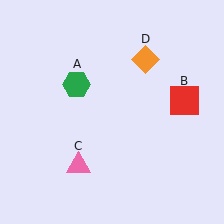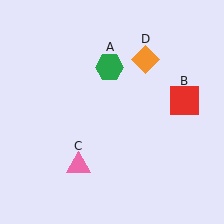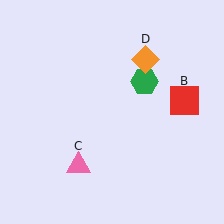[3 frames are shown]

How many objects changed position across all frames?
1 object changed position: green hexagon (object A).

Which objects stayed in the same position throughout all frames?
Red square (object B) and pink triangle (object C) and orange diamond (object D) remained stationary.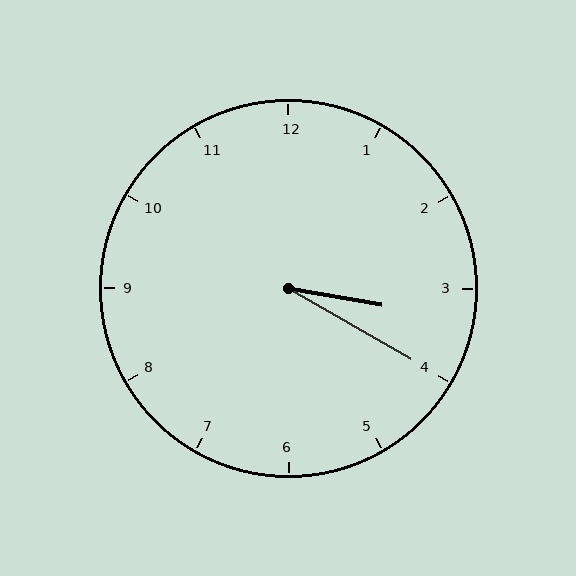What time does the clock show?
3:20.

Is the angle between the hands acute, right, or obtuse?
It is acute.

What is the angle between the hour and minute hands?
Approximately 20 degrees.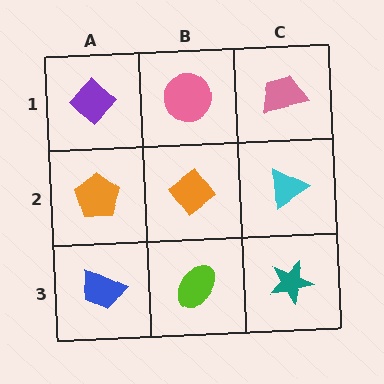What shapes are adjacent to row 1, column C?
A cyan triangle (row 2, column C), a pink circle (row 1, column B).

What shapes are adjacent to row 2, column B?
A pink circle (row 1, column B), a lime ellipse (row 3, column B), an orange pentagon (row 2, column A), a cyan triangle (row 2, column C).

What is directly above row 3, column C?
A cyan triangle.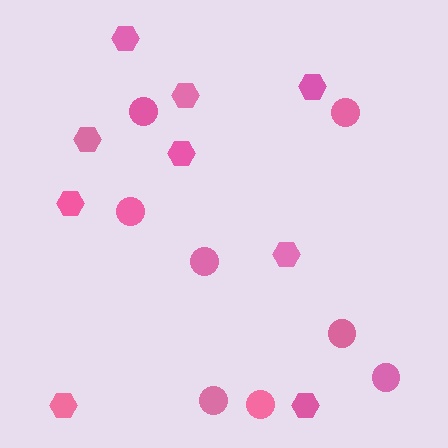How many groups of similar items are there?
There are 2 groups: one group of circles (8) and one group of hexagons (9).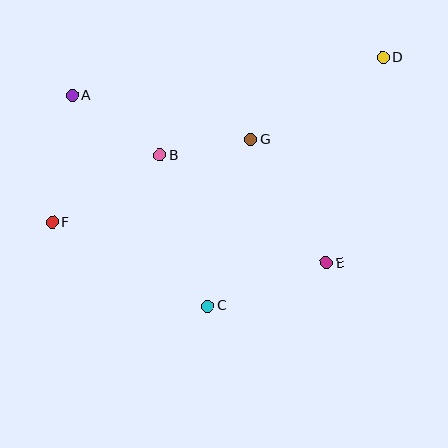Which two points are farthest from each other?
Points D and F are farthest from each other.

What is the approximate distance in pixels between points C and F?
The distance between C and F is approximately 177 pixels.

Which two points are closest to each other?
Points B and G are closest to each other.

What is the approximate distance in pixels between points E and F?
The distance between E and F is approximately 277 pixels.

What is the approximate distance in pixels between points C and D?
The distance between C and D is approximately 304 pixels.